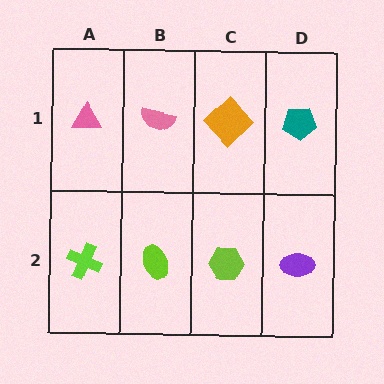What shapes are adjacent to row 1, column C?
A lime hexagon (row 2, column C), a pink semicircle (row 1, column B), a teal pentagon (row 1, column D).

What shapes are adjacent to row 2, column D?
A teal pentagon (row 1, column D), a lime hexagon (row 2, column C).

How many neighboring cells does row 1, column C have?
3.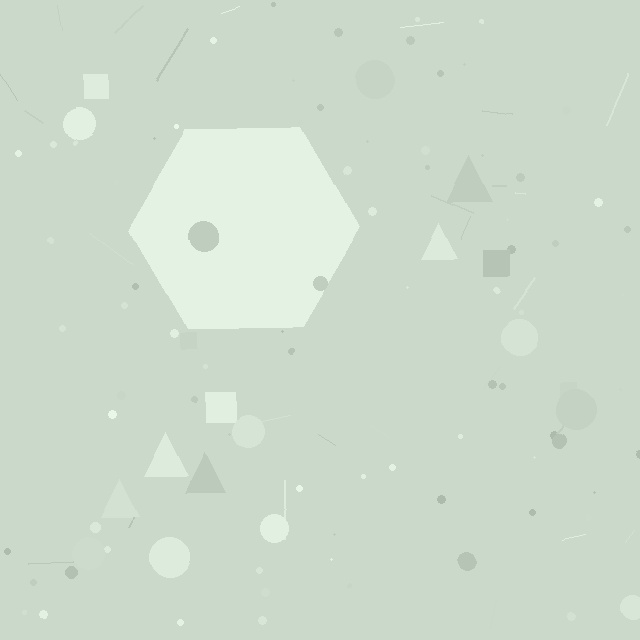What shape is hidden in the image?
A hexagon is hidden in the image.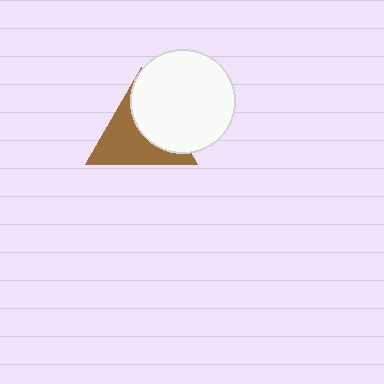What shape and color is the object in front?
The object in front is a white circle.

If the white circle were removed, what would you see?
You would see the complete brown triangle.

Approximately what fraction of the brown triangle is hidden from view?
Roughly 44% of the brown triangle is hidden behind the white circle.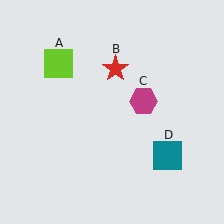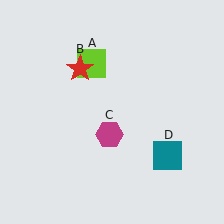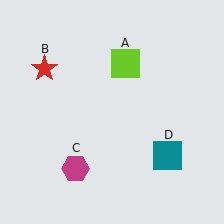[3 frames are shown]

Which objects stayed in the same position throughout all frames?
Teal square (object D) remained stationary.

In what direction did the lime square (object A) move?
The lime square (object A) moved right.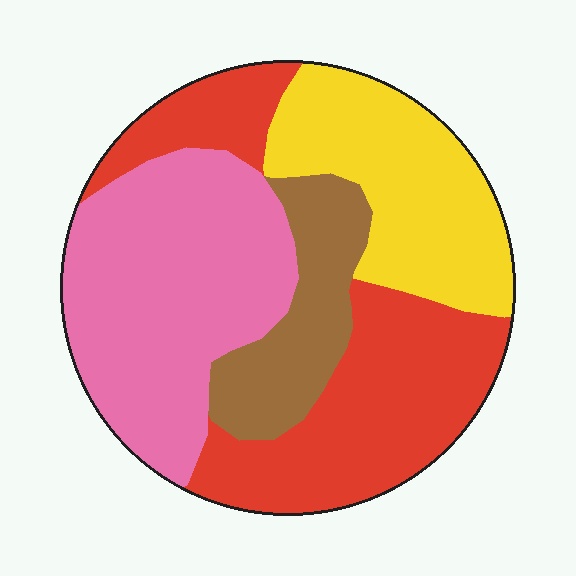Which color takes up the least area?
Brown, at roughly 15%.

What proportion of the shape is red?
Red covers 32% of the shape.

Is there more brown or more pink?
Pink.